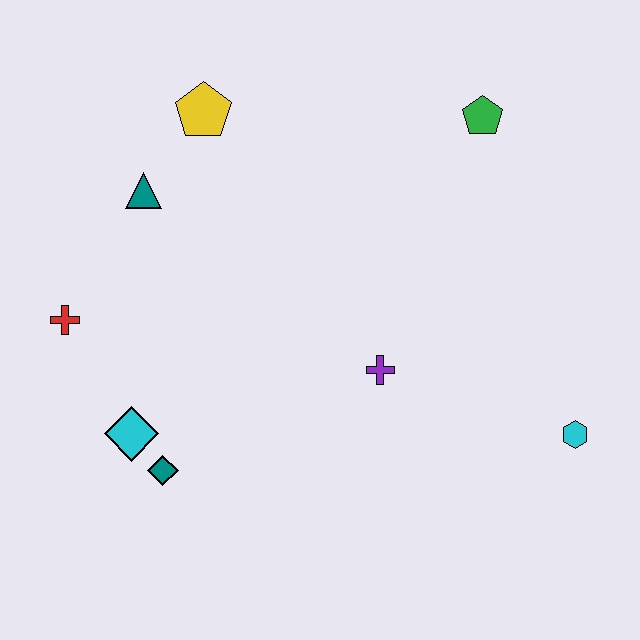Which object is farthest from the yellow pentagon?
The cyan hexagon is farthest from the yellow pentagon.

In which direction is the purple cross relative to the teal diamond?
The purple cross is to the right of the teal diamond.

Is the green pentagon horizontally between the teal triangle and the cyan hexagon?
Yes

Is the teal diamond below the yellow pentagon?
Yes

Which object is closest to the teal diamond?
The cyan diamond is closest to the teal diamond.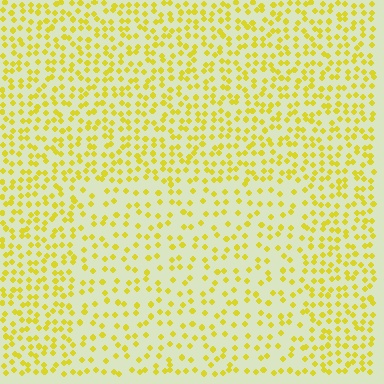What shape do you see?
I see a rectangle.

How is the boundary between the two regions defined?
The boundary is defined by a change in element density (approximately 1.7x ratio). All elements are the same color, size, and shape.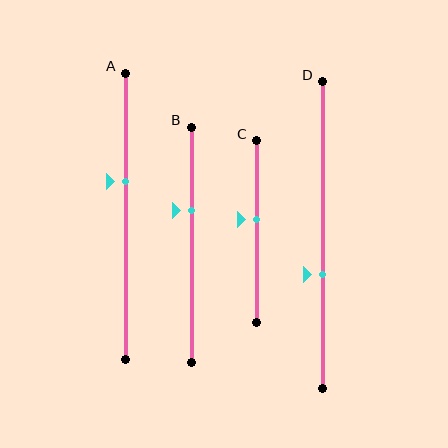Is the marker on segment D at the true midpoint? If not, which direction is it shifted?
No, the marker on segment D is shifted downward by about 13% of the segment length.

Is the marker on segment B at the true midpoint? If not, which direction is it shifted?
No, the marker on segment B is shifted upward by about 15% of the segment length.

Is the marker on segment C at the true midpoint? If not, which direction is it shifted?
No, the marker on segment C is shifted upward by about 7% of the segment length.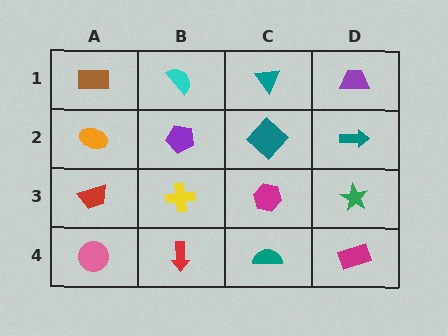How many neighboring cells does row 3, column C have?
4.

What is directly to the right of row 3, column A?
A yellow cross.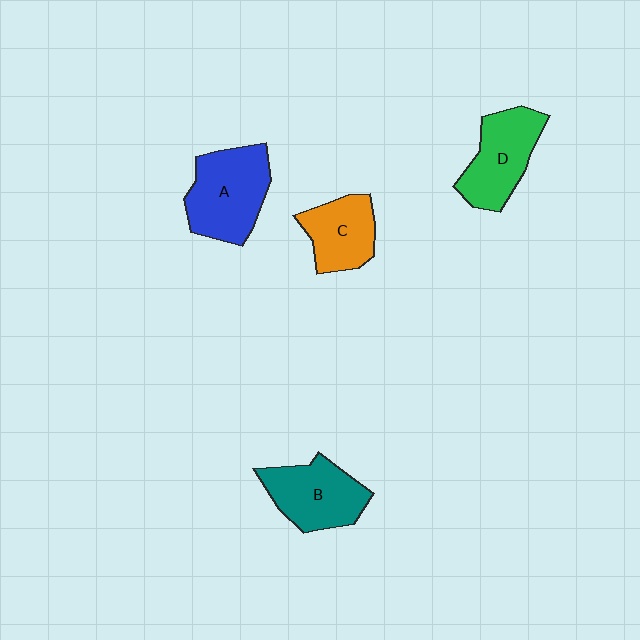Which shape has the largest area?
Shape A (blue).